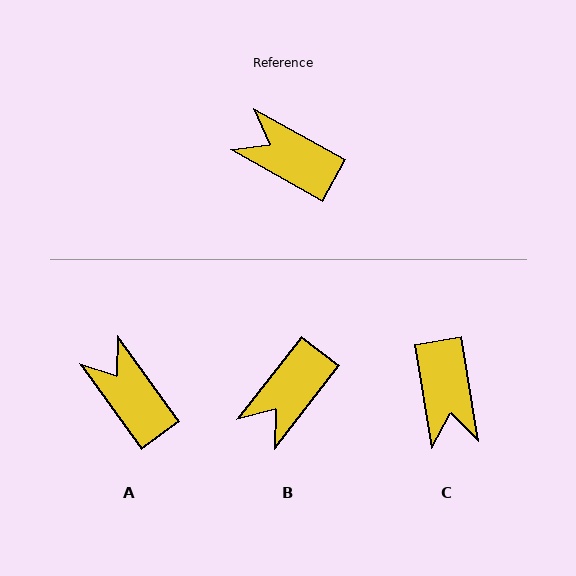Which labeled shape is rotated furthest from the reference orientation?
C, about 128 degrees away.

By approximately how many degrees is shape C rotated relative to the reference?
Approximately 128 degrees counter-clockwise.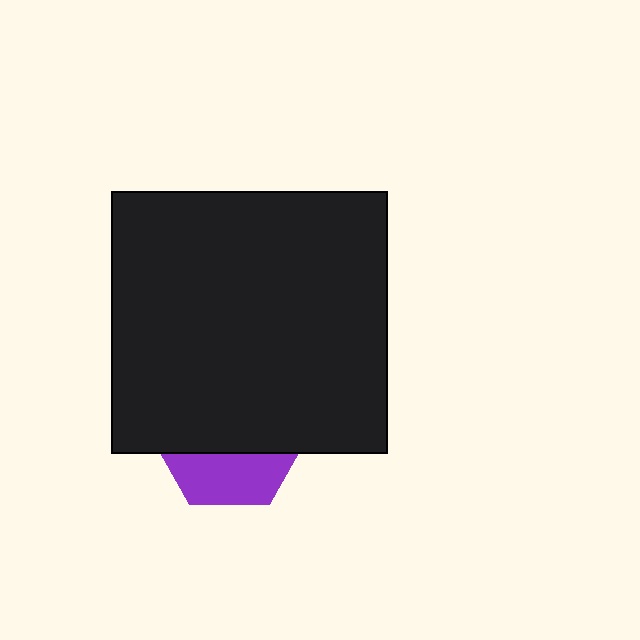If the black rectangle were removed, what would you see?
You would see the complete purple hexagon.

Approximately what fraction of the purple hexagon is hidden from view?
Roughly 66% of the purple hexagon is hidden behind the black rectangle.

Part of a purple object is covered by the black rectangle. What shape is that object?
It is a hexagon.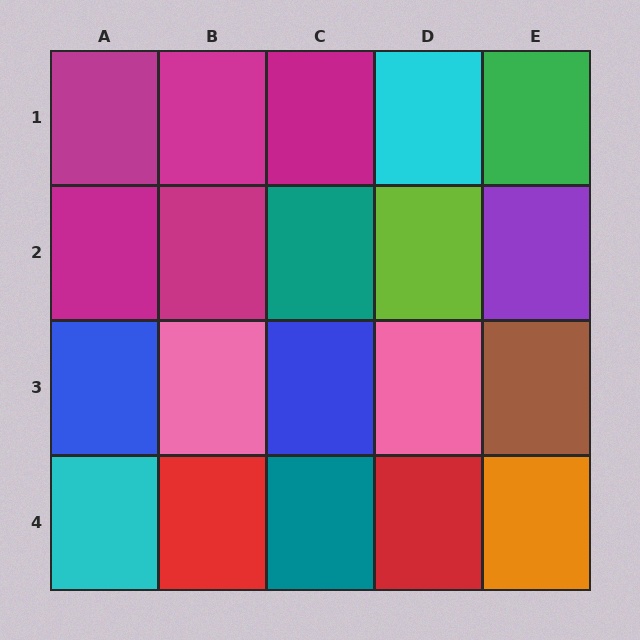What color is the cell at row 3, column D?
Pink.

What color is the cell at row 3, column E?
Brown.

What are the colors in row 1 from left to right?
Magenta, magenta, magenta, cyan, green.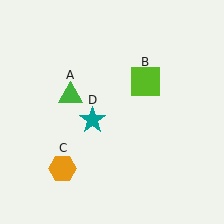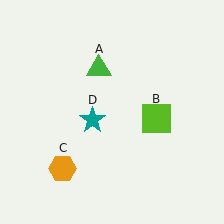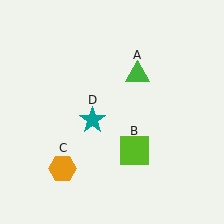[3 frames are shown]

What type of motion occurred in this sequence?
The green triangle (object A), lime square (object B) rotated clockwise around the center of the scene.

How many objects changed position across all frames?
2 objects changed position: green triangle (object A), lime square (object B).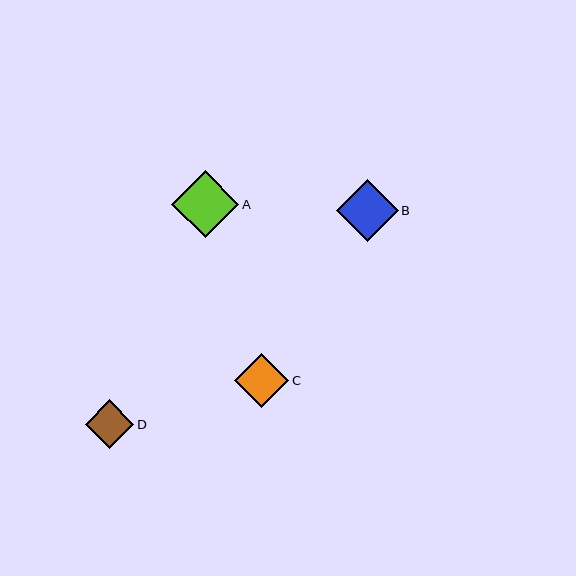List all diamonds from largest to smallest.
From largest to smallest: A, B, C, D.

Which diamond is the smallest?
Diamond D is the smallest with a size of approximately 49 pixels.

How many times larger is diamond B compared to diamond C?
Diamond B is approximately 1.1 times the size of diamond C.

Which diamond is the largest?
Diamond A is the largest with a size of approximately 67 pixels.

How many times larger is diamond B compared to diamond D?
Diamond B is approximately 1.3 times the size of diamond D.